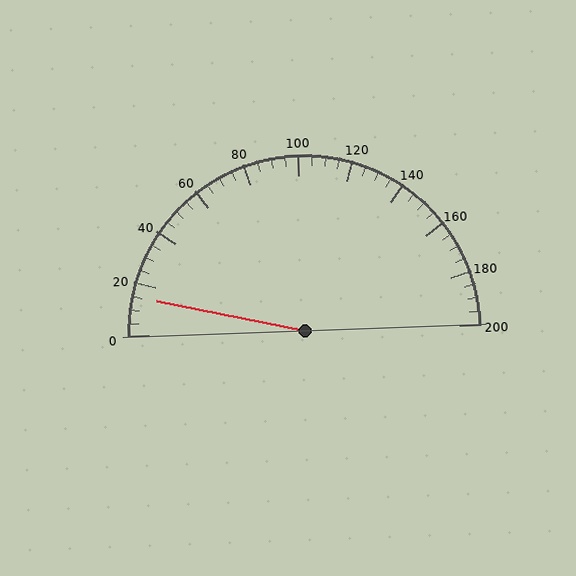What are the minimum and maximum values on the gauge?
The gauge ranges from 0 to 200.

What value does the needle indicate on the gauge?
The needle indicates approximately 15.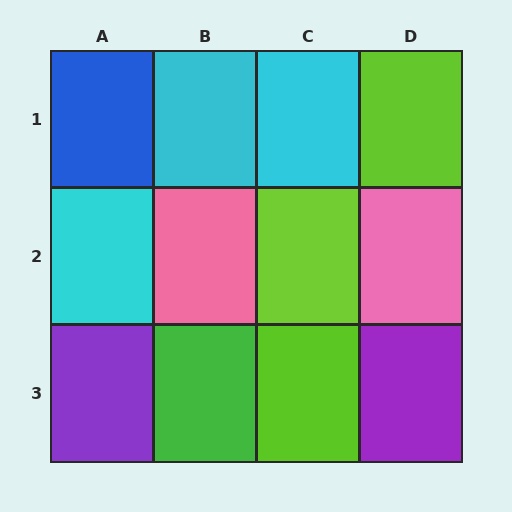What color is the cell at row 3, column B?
Green.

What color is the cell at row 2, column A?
Cyan.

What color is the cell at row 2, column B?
Pink.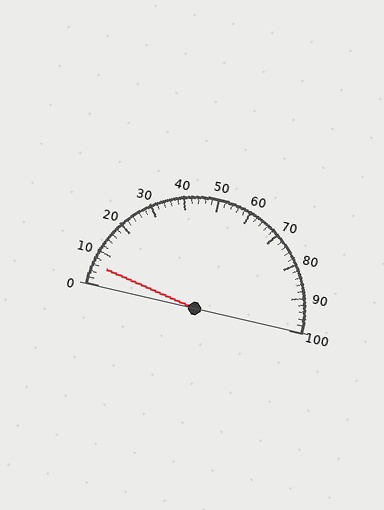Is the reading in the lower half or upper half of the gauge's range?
The reading is in the lower half of the range (0 to 100).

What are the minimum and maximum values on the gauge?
The gauge ranges from 0 to 100.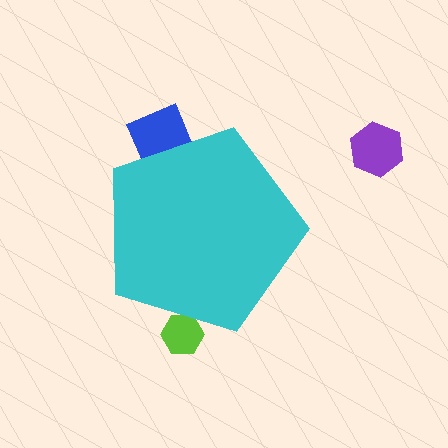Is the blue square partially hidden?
Yes, the blue square is partially hidden behind the cyan pentagon.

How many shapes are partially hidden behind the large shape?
2 shapes are partially hidden.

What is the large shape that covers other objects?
A cyan pentagon.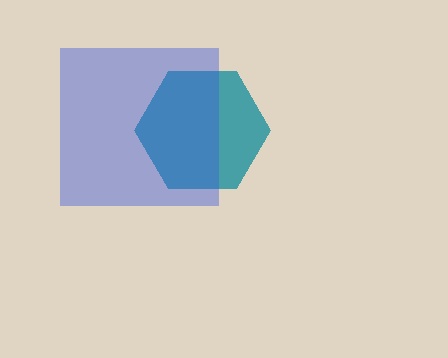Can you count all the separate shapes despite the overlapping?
Yes, there are 2 separate shapes.